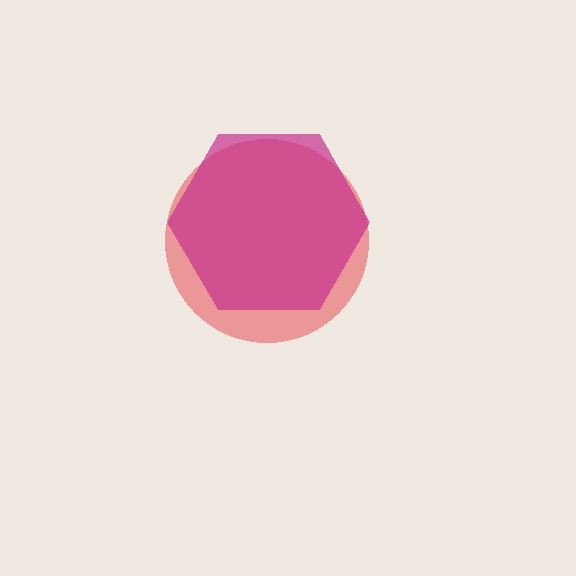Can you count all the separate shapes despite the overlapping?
Yes, there are 2 separate shapes.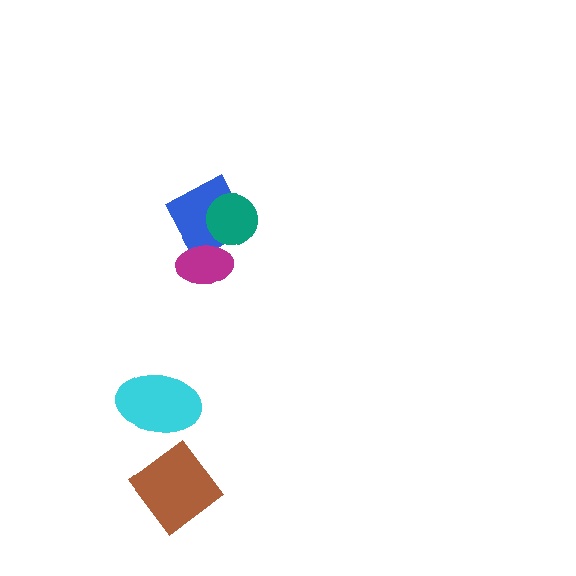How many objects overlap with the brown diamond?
0 objects overlap with the brown diamond.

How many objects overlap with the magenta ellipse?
1 object overlaps with the magenta ellipse.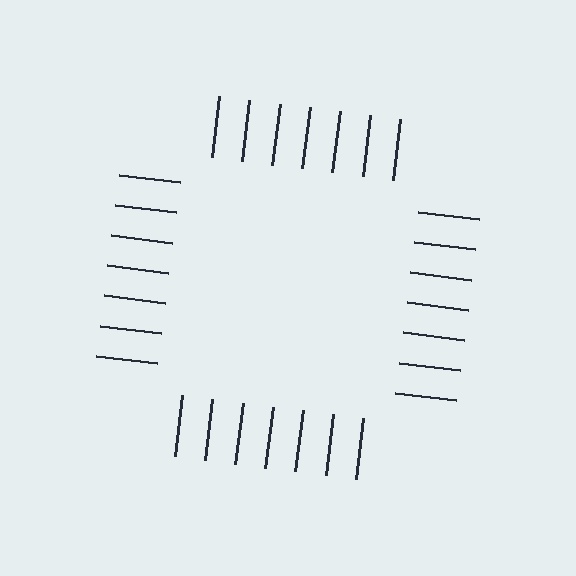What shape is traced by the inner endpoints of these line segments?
An illusory square — the line segments terminate on its edges but no continuous stroke is drawn.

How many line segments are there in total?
28 — 7 along each of the 4 edges.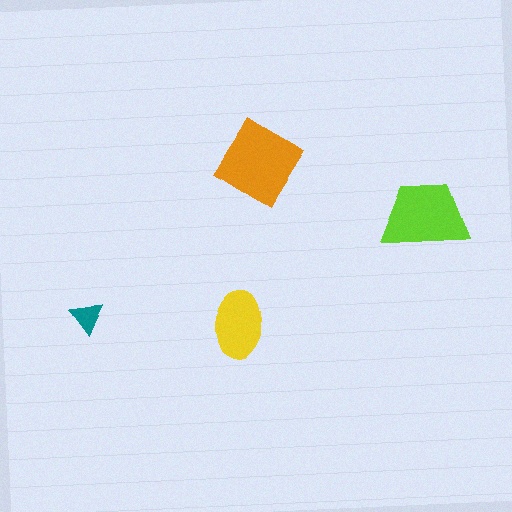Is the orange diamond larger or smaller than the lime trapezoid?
Larger.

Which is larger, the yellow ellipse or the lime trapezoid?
The lime trapezoid.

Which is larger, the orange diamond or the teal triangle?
The orange diamond.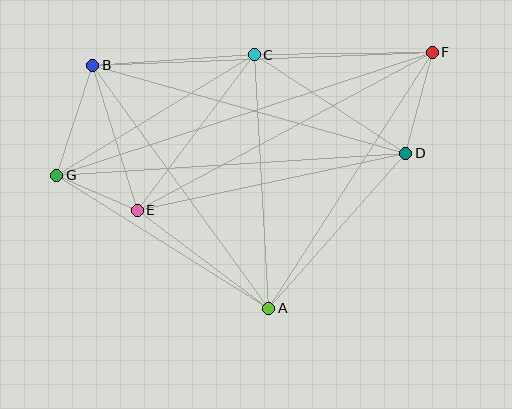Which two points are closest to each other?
Points E and G are closest to each other.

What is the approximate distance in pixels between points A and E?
The distance between A and E is approximately 164 pixels.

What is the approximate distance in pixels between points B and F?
The distance between B and F is approximately 339 pixels.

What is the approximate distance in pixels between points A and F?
The distance between A and F is approximately 304 pixels.